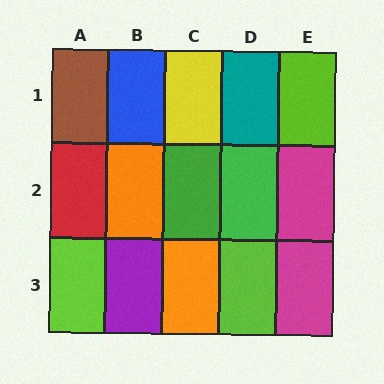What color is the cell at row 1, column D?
Teal.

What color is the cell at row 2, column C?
Green.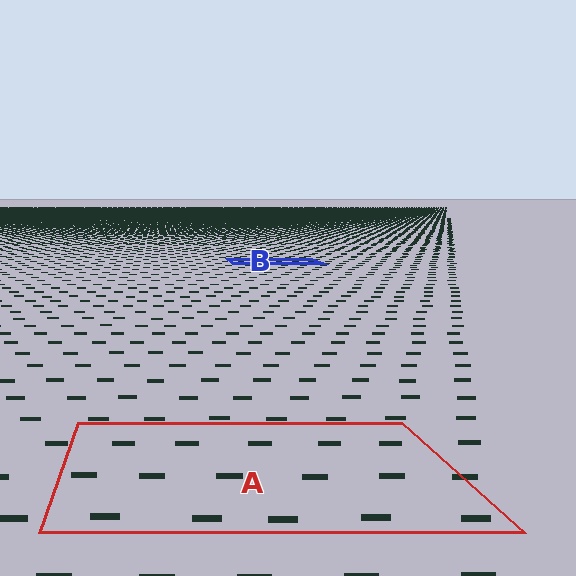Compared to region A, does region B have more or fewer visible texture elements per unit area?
Region B has more texture elements per unit area — they are packed more densely because it is farther away.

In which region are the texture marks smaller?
The texture marks are smaller in region B, because it is farther away.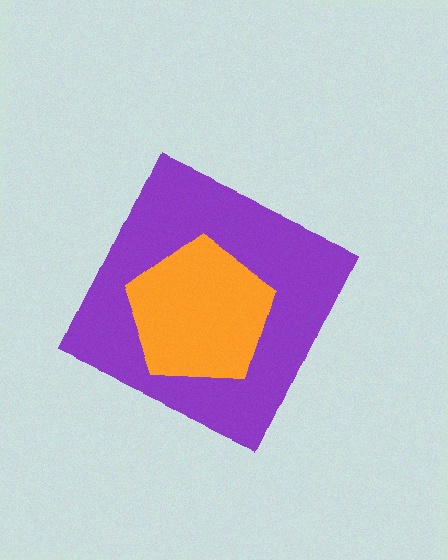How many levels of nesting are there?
2.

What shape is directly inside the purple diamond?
The orange pentagon.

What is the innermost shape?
The orange pentagon.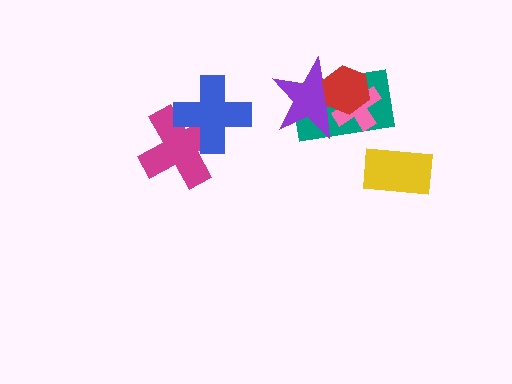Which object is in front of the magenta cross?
The blue cross is in front of the magenta cross.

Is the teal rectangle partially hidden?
Yes, it is partially covered by another shape.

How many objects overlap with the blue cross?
1 object overlaps with the blue cross.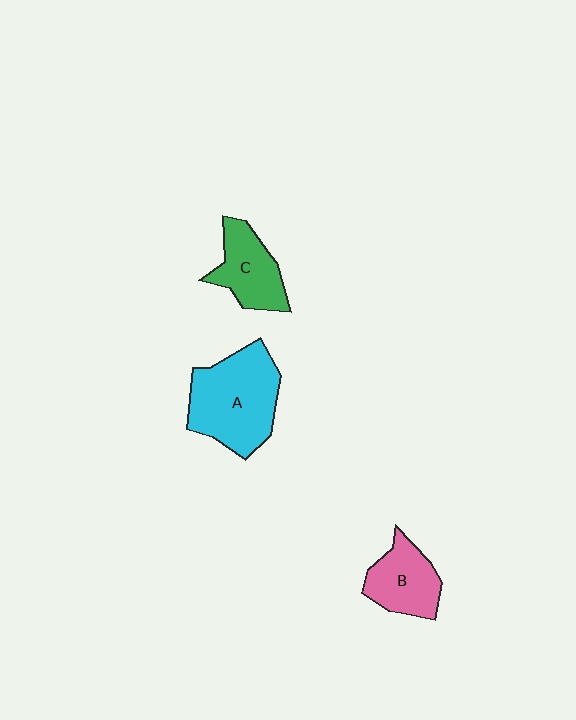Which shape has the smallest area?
Shape B (pink).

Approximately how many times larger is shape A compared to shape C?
Approximately 1.7 times.